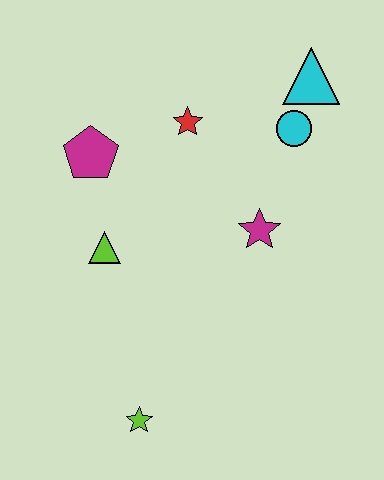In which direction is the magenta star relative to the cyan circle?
The magenta star is below the cyan circle.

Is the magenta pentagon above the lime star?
Yes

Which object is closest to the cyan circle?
The cyan triangle is closest to the cyan circle.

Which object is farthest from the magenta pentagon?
The lime star is farthest from the magenta pentagon.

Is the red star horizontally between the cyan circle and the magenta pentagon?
Yes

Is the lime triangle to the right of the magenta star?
No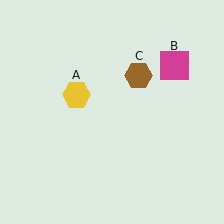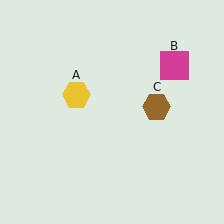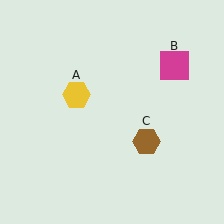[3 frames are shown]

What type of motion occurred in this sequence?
The brown hexagon (object C) rotated clockwise around the center of the scene.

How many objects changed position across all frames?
1 object changed position: brown hexagon (object C).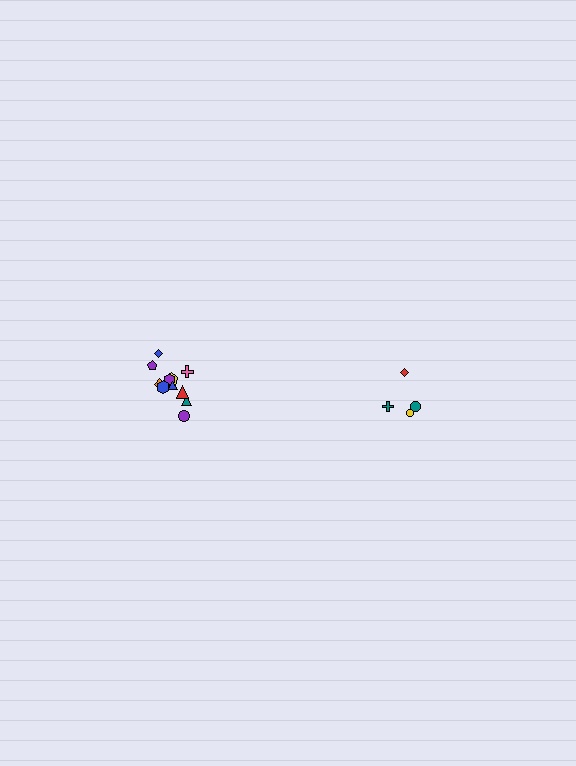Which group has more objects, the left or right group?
The left group.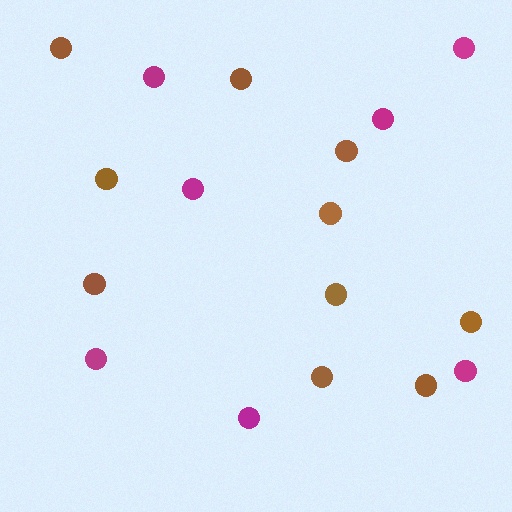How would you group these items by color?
There are 2 groups: one group of magenta circles (7) and one group of brown circles (10).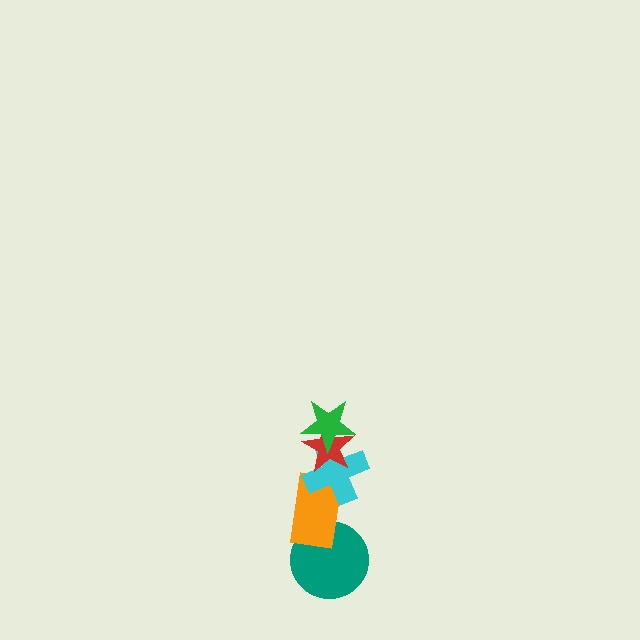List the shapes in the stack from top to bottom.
From top to bottom: the green star, the red star, the cyan cross, the orange rectangle, the teal circle.